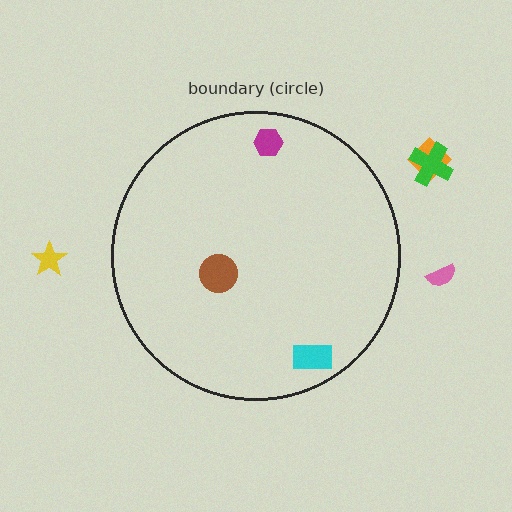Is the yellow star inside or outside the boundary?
Outside.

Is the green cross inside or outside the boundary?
Outside.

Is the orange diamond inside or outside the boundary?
Outside.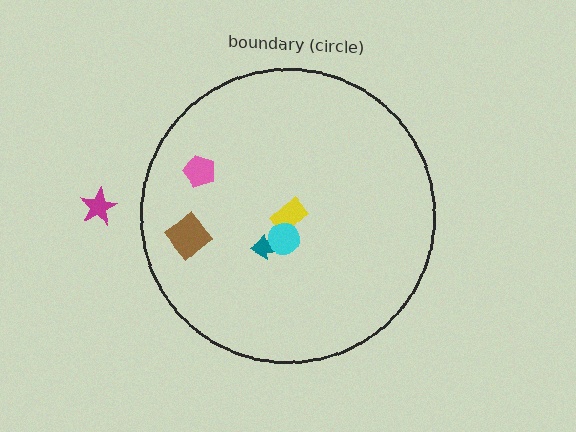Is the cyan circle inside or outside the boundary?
Inside.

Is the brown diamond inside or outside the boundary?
Inside.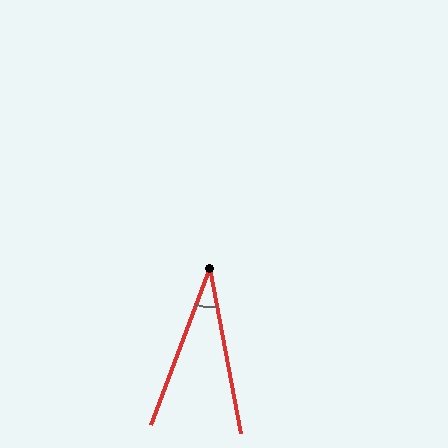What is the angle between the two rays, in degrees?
Approximately 31 degrees.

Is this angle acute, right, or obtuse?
It is acute.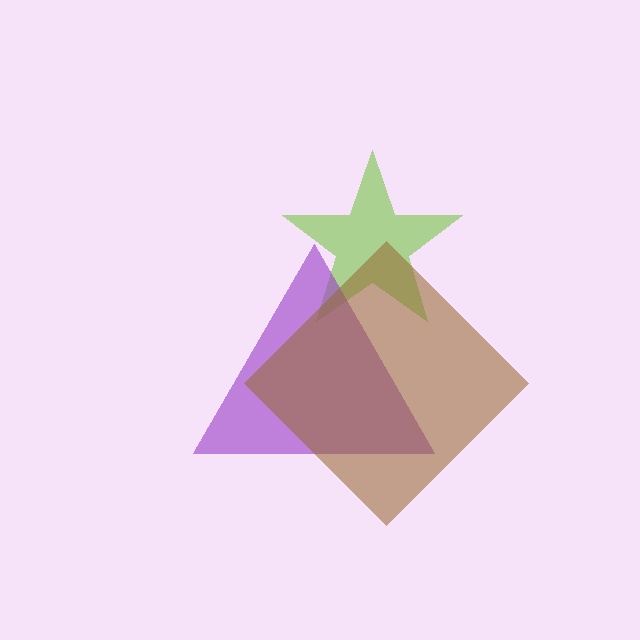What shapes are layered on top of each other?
The layered shapes are: a lime star, a purple triangle, a brown diamond.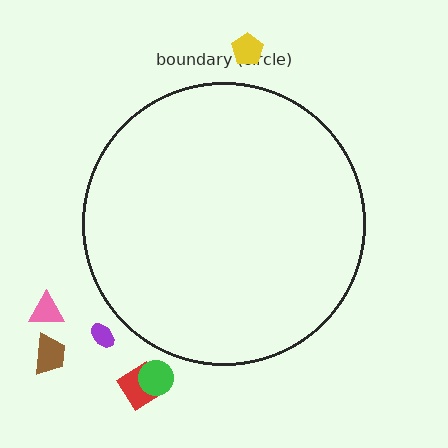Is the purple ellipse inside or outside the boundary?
Outside.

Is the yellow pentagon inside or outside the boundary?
Outside.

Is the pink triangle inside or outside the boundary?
Outside.